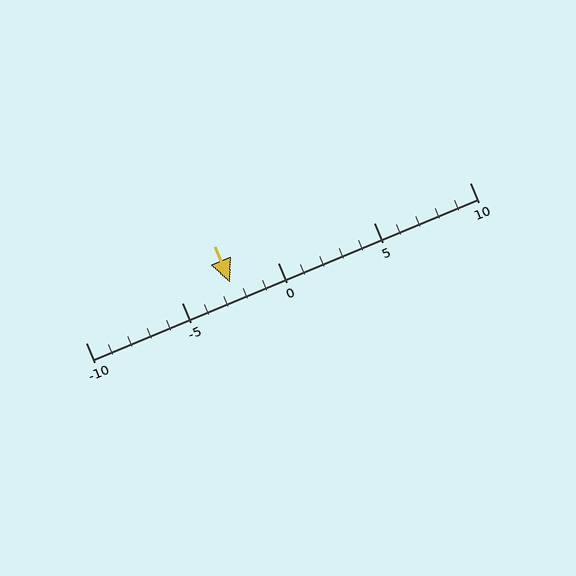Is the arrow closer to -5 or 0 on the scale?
The arrow is closer to 0.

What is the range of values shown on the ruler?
The ruler shows values from -10 to 10.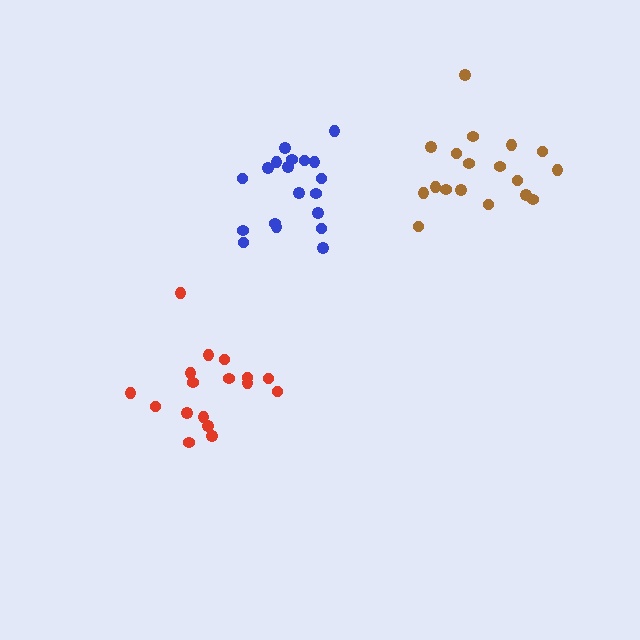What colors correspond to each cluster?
The clusters are colored: blue, red, brown.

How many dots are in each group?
Group 1: 19 dots, Group 2: 17 dots, Group 3: 18 dots (54 total).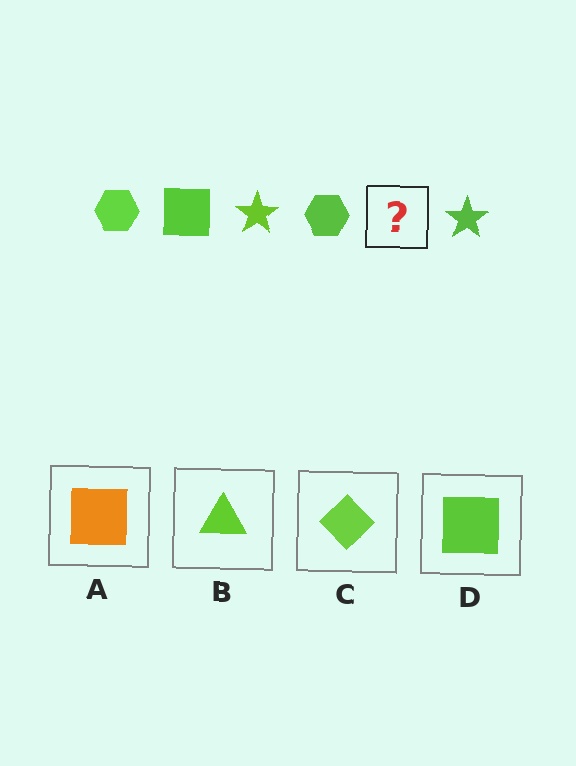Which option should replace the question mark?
Option D.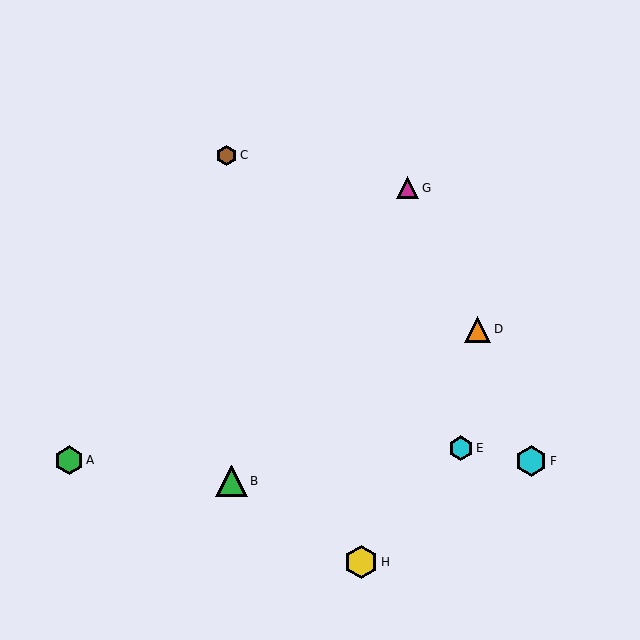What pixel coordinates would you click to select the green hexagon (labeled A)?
Click at (69, 460) to select the green hexagon A.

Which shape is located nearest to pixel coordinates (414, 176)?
The magenta triangle (labeled G) at (408, 188) is nearest to that location.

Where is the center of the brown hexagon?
The center of the brown hexagon is at (227, 155).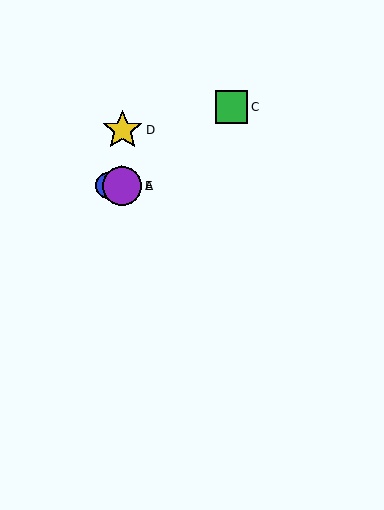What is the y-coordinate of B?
Object B is at y≈186.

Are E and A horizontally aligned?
Yes, both are at y≈186.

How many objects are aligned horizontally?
3 objects (A, B, E) are aligned horizontally.